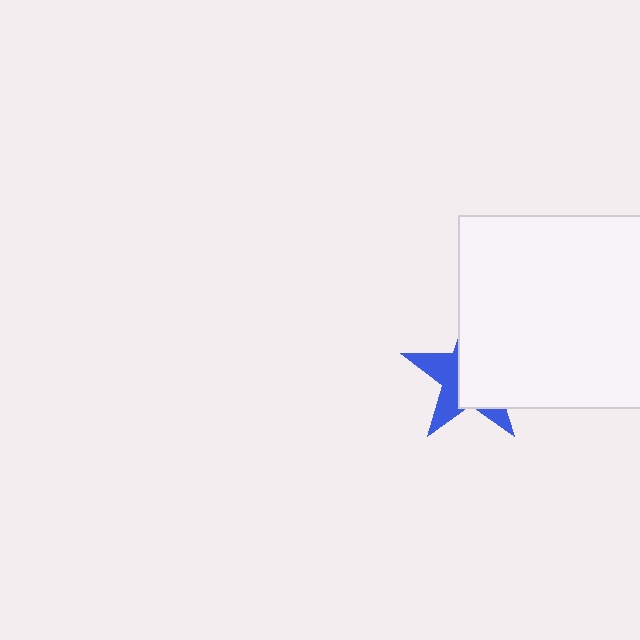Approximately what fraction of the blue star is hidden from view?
Roughly 61% of the blue star is hidden behind the white square.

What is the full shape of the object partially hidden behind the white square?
The partially hidden object is a blue star.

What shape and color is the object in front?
The object in front is a white square.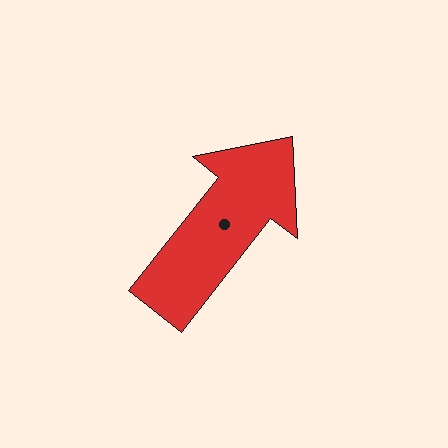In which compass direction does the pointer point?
Northeast.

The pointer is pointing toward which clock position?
Roughly 1 o'clock.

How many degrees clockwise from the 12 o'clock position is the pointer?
Approximately 38 degrees.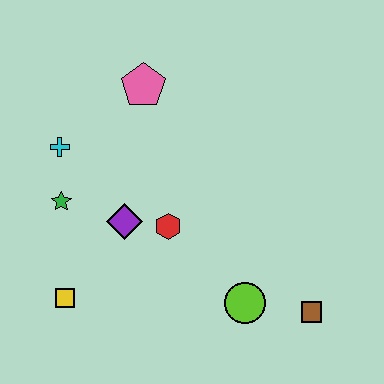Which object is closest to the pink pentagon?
The cyan cross is closest to the pink pentagon.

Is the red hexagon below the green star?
Yes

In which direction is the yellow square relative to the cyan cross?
The yellow square is below the cyan cross.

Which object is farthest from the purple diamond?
The brown square is farthest from the purple diamond.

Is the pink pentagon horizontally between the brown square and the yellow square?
Yes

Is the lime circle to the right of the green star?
Yes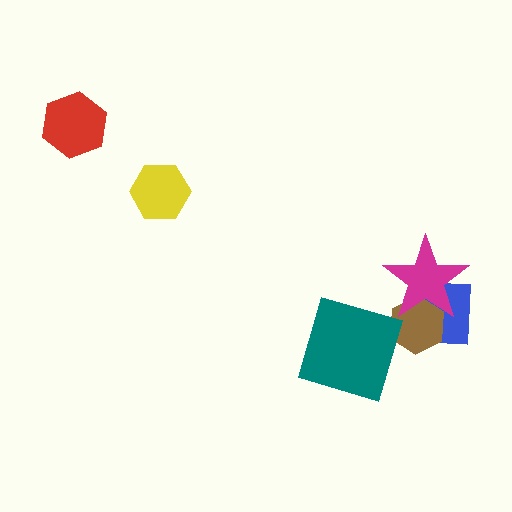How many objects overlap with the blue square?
2 objects overlap with the blue square.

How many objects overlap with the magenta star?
2 objects overlap with the magenta star.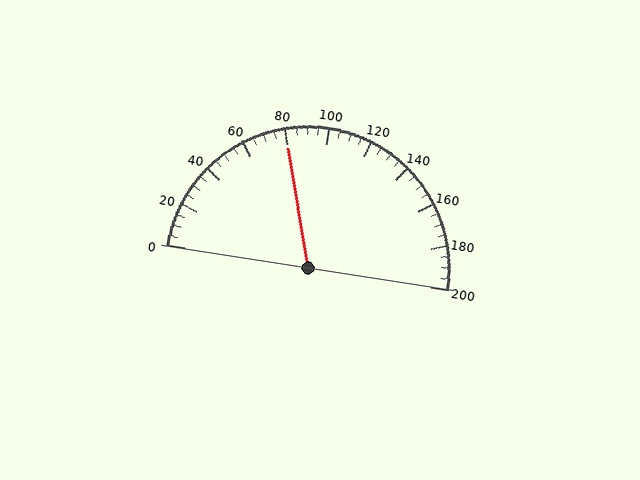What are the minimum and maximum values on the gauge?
The gauge ranges from 0 to 200.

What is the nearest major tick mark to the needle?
The nearest major tick mark is 80.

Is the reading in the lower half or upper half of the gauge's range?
The reading is in the lower half of the range (0 to 200).